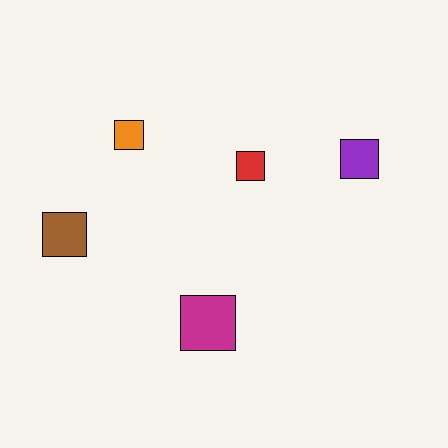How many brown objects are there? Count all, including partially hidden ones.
There is 1 brown object.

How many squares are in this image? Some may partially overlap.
There are 5 squares.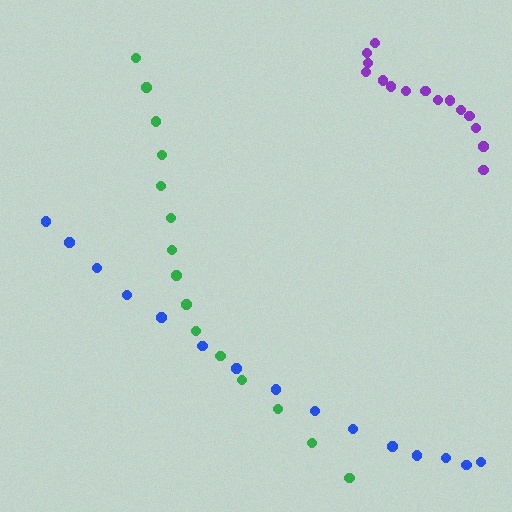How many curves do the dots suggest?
There are 3 distinct paths.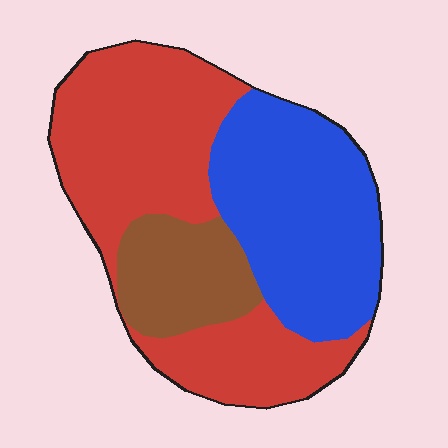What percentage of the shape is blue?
Blue takes up about three eighths (3/8) of the shape.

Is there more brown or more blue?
Blue.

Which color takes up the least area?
Brown, at roughly 15%.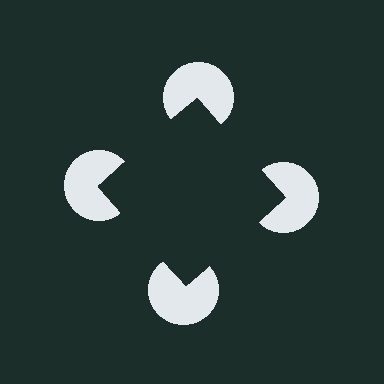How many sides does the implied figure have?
4 sides.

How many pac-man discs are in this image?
There are 4 — one at each vertex of the illusory square.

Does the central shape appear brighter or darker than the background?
It typically appears slightly darker than the background, even though no actual brightness change is drawn.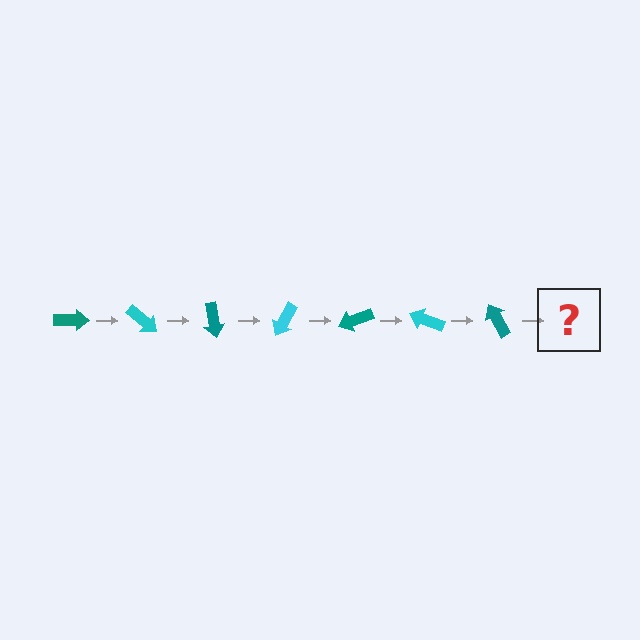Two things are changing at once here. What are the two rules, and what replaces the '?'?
The two rules are that it rotates 40 degrees each step and the color cycles through teal and cyan. The '?' should be a cyan arrow, rotated 280 degrees from the start.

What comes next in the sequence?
The next element should be a cyan arrow, rotated 280 degrees from the start.